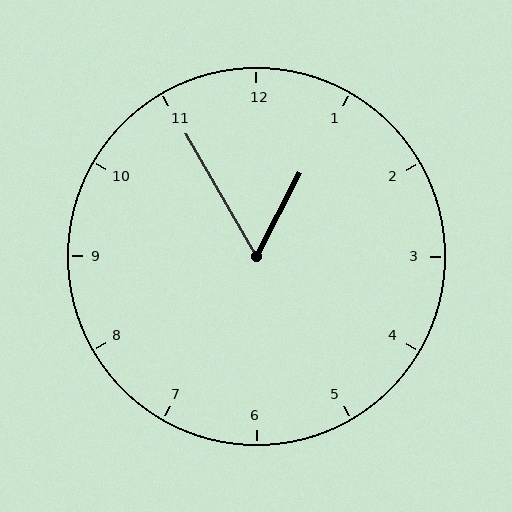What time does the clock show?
12:55.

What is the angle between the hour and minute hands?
Approximately 58 degrees.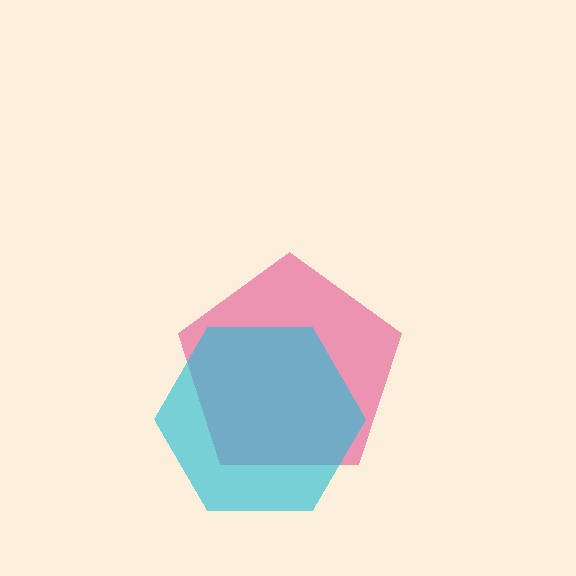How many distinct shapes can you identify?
There are 2 distinct shapes: a pink pentagon, a cyan hexagon.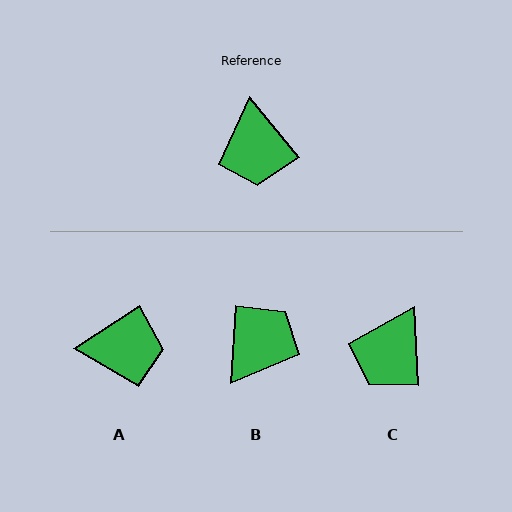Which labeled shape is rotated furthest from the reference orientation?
B, about 137 degrees away.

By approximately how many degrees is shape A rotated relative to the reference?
Approximately 84 degrees counter-clockwise.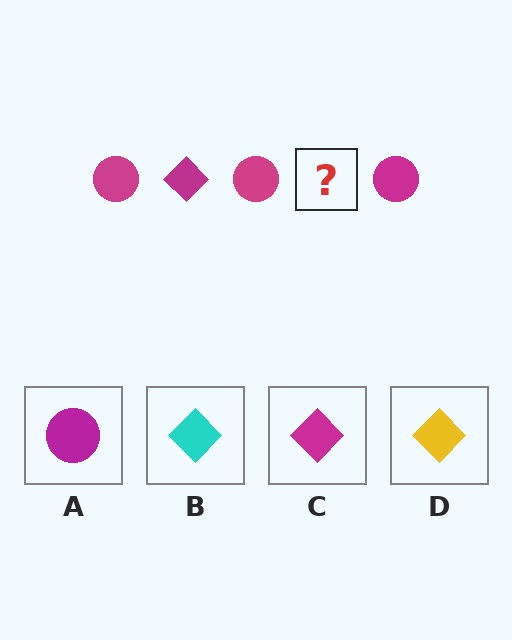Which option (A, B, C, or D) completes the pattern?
C.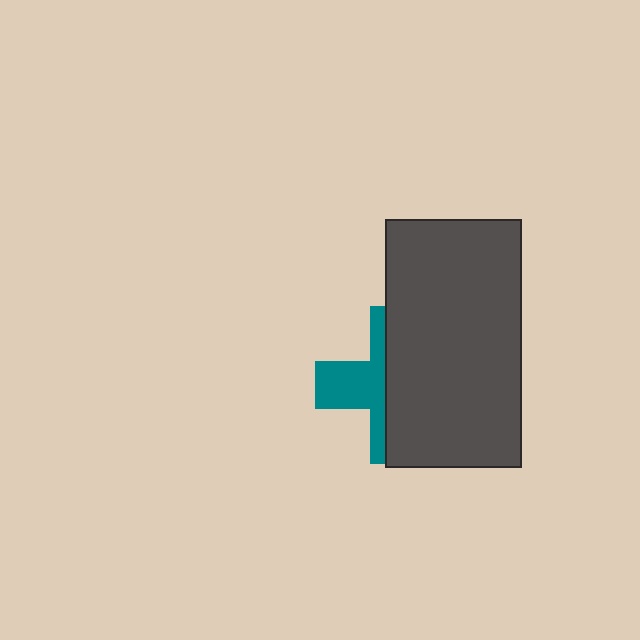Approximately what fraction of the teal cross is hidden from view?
Roughly 60% of the teal cross is hidden behind the dark gray rectangle.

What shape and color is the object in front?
The object in front is a dark gray rectangle.